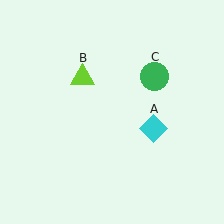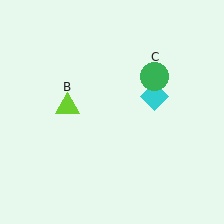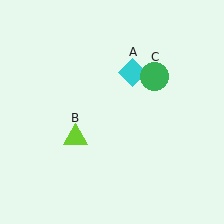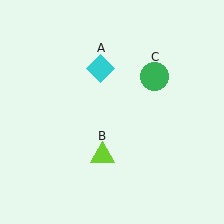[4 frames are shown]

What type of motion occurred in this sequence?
The cyan diamond (object A), lime triangle (object B) rotated counterclockwise around the center of the scene.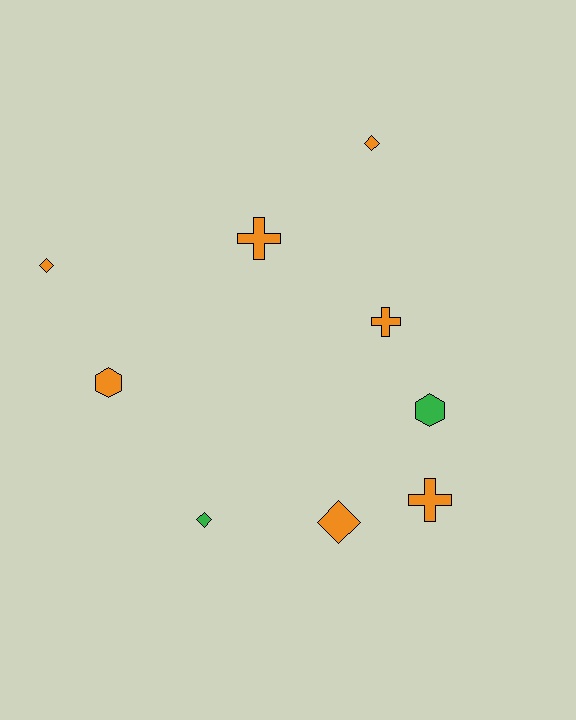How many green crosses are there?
There are no green crosses.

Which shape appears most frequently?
Diamond, with 4 objects.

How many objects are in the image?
There are 9 objects.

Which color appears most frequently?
Orange, with 7 objects.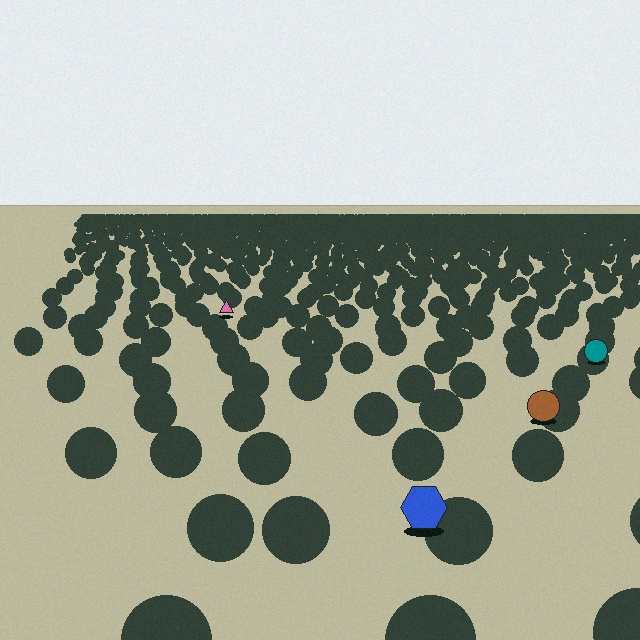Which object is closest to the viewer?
The blue hexagon is closest. The texture marks near it are larger and more spread out.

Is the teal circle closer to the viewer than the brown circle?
No. The brown circle is closer — you can tell from the texture gradient: the ground texture is coarser near it.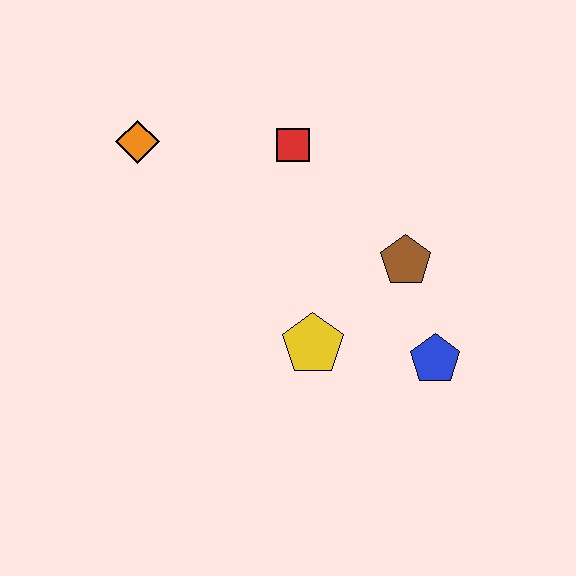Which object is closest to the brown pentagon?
The blue pentagon is closest to the brown pentagon.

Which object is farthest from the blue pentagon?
The orange diamond is farthest from the blue pentagon.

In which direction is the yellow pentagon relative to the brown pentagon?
The yellow pentagon is to the left of the brown pentagon.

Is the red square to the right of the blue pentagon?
No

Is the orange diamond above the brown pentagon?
Yes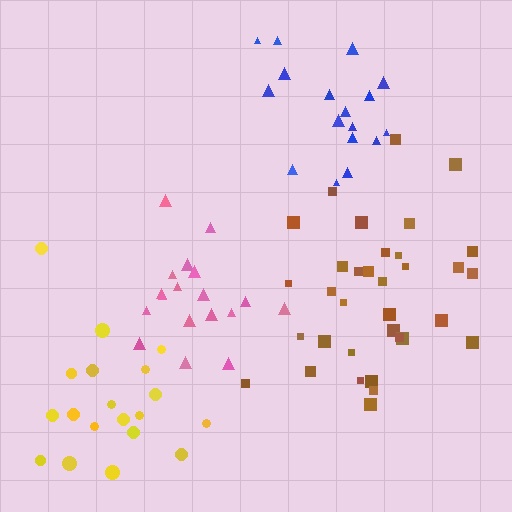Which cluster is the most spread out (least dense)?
Blue.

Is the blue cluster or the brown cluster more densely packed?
Brown.